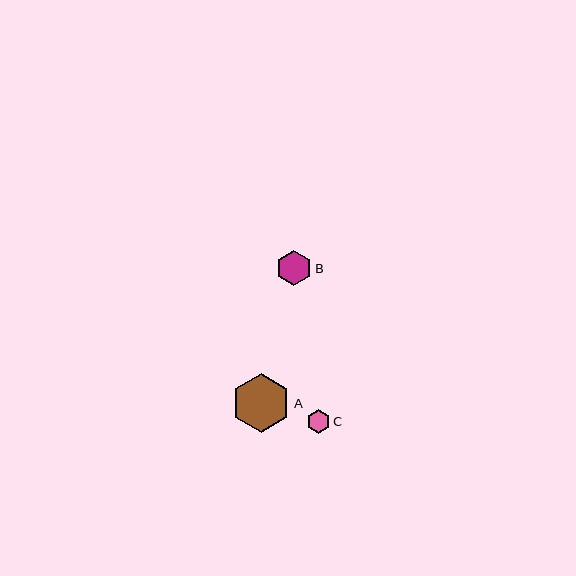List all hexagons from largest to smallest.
From largest to smallest: A, B, C.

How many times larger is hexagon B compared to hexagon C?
Hexagon B is approximately 1.5 times the size of hexagon C.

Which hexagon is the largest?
Hexagon A is the largest with a size of approximately 59 pixels.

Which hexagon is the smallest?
Hexagon C is the smallest with a size of approximately 23 pixels.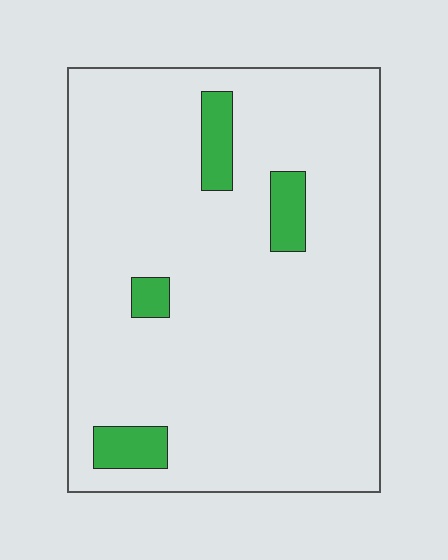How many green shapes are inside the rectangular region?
4.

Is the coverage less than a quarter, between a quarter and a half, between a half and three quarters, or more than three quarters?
Less than a quarter.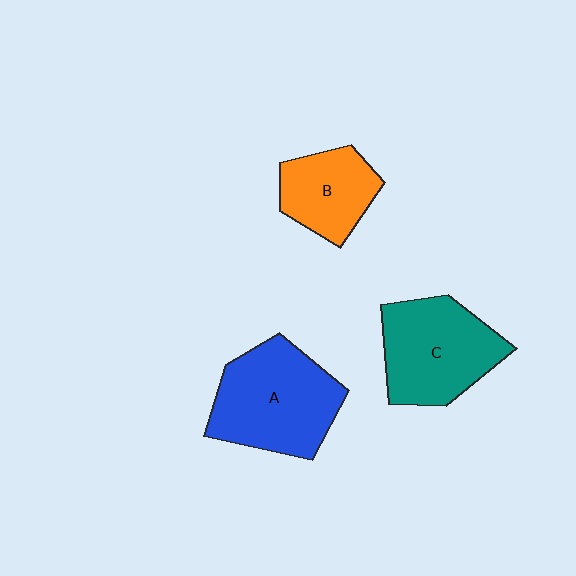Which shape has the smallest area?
Shape B (orange).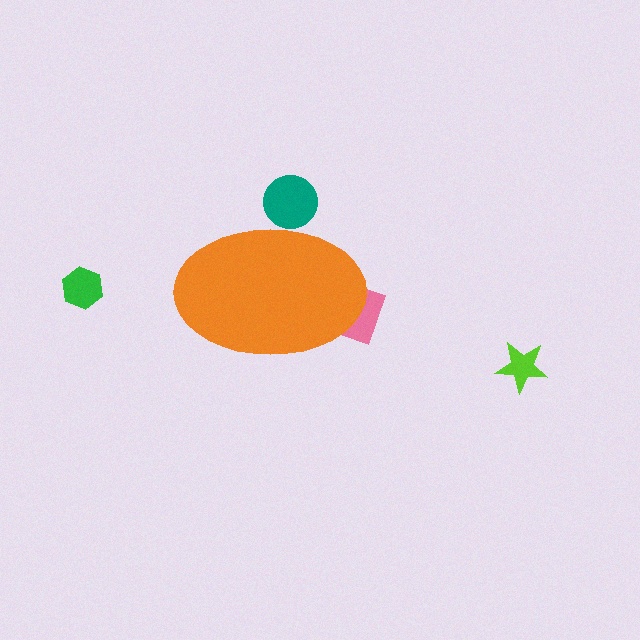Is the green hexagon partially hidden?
No, the green hexagon is fully visible.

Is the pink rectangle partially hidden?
Yes, the pink rectangle is partially hidden behind the orange ellipse.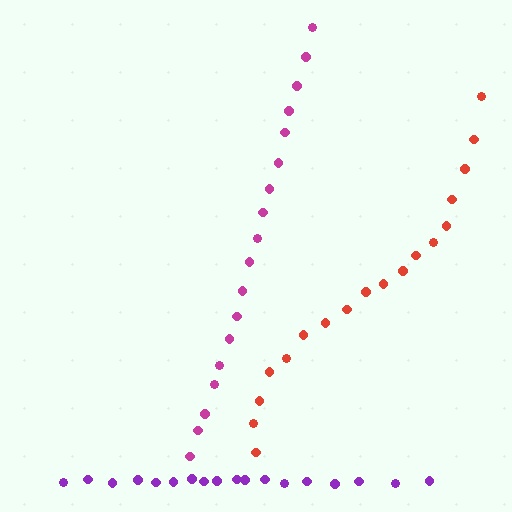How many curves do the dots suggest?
There are 3 distinct paths.